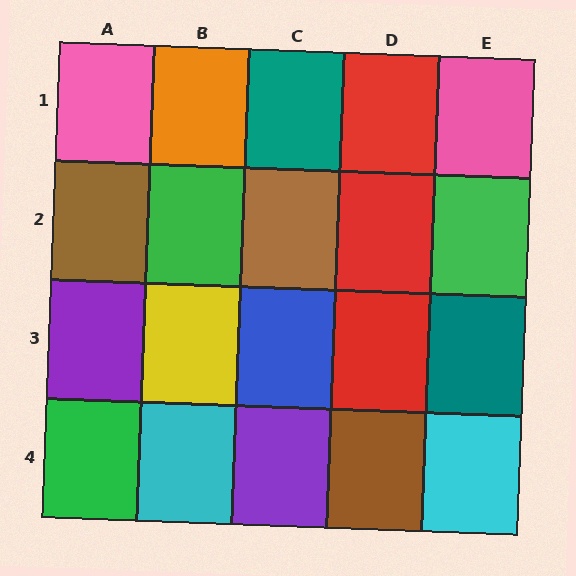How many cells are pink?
2 cells are pink.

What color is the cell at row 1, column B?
Orange.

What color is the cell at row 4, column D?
Brown.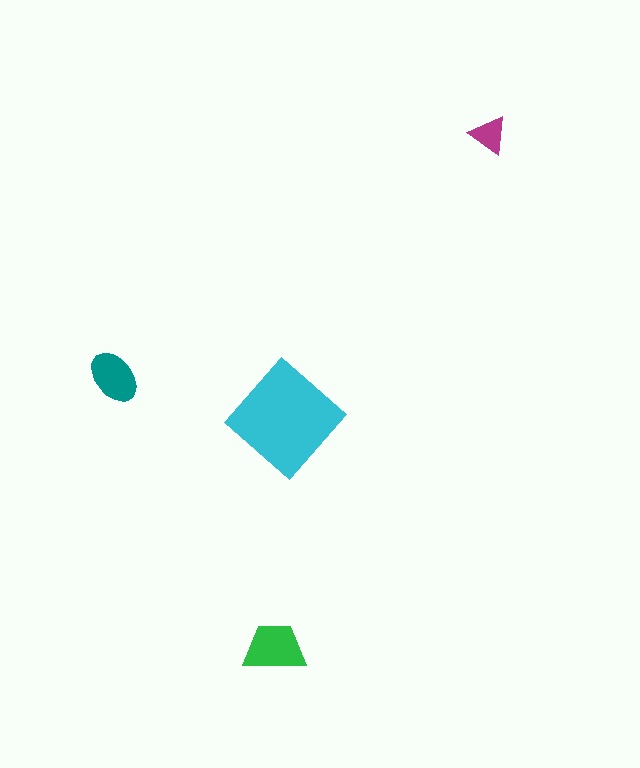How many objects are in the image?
There are 4 objects in the image.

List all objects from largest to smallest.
The cyan diamond, the green trapezoid, the teal ellipse, the magenta triangle.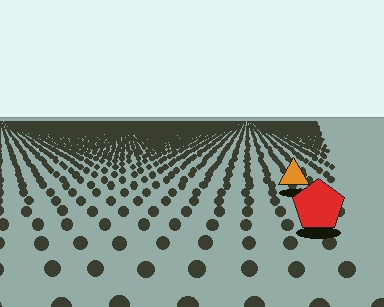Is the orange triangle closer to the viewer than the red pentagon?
No. The red pentagon is closer — you can tell from the texture gradient: the ground texture is coarser near it.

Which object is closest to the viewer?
The red pentagon is closest. The texture marks near it are larger and more spread out.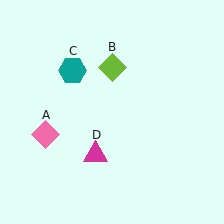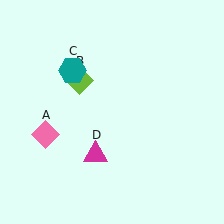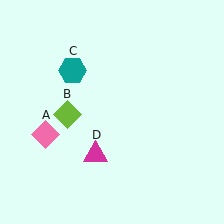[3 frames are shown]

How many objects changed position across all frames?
1 object changed position: lime diamond (object B).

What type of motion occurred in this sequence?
The lime diamond (object B) rotated counterclockwise around the center of the scene.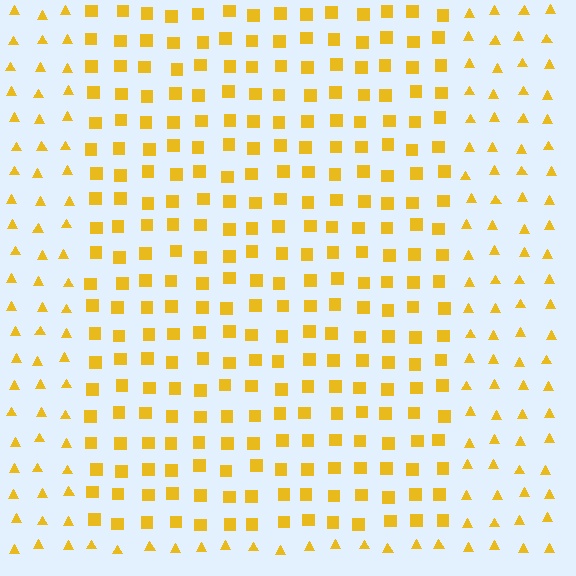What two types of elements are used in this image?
The image uses squares inside the rectangle region and triangles outside it.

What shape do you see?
I see a rectangle.